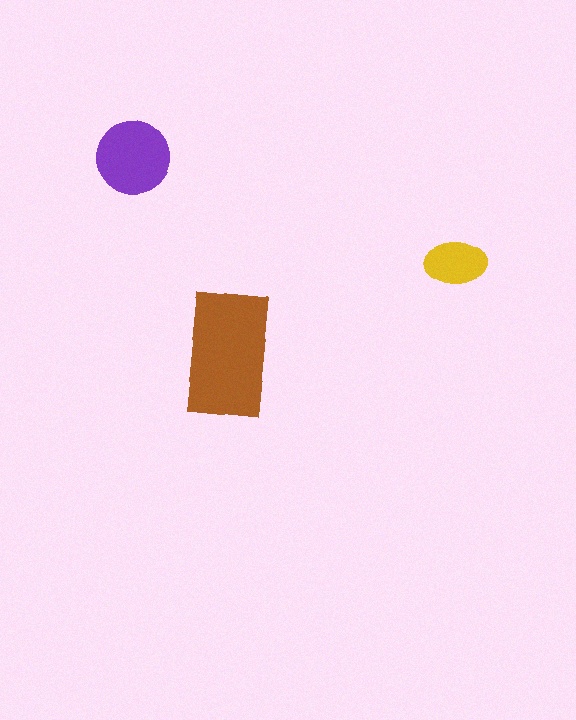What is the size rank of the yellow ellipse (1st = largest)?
3rd.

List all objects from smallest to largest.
The yellow ellipse, the purple circle, the brown rectangle.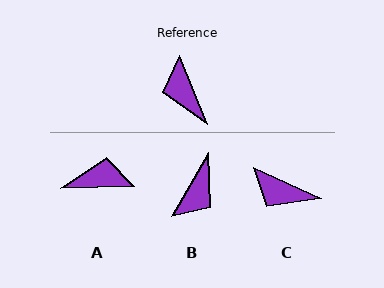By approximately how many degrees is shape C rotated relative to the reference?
Approximately 44 degrees counter-clockwise.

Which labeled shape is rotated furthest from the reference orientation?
B, about 128 degrees away.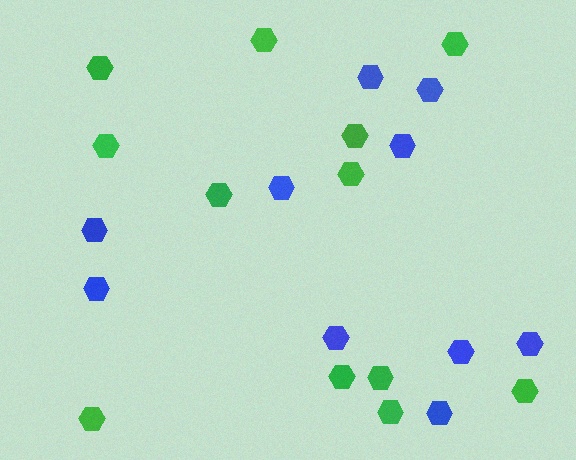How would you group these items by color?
There are 2 groups: one group of green hexagons (12) and one group of blue hexagons (10).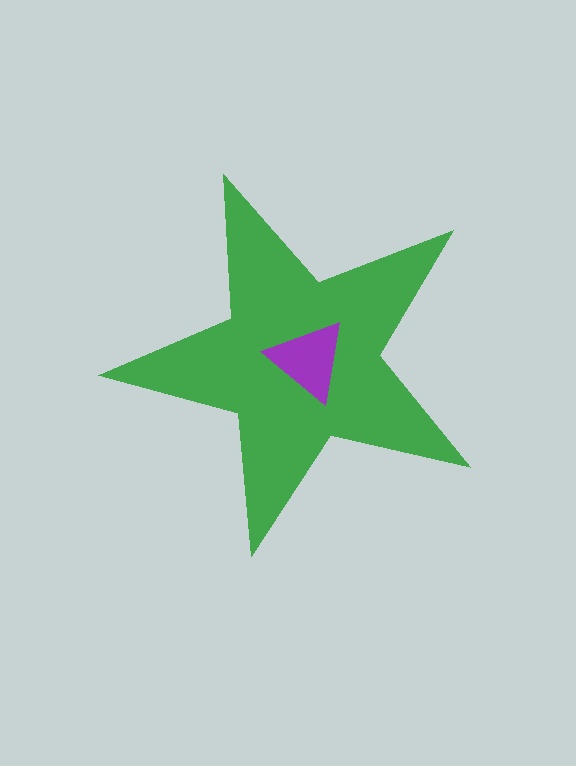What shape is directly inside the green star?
The purple triangle.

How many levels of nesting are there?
2.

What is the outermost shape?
The green star.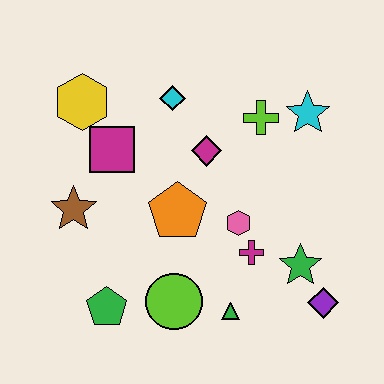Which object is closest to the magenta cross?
The pink hexagon is closest to the magenta cross.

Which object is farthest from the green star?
The yellow hexagon is farthest from the green star.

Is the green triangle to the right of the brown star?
Yes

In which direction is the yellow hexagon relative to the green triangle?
The yellow hexagon is above the green triangle.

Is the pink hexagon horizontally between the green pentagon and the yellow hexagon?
No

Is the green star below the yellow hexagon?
Yes